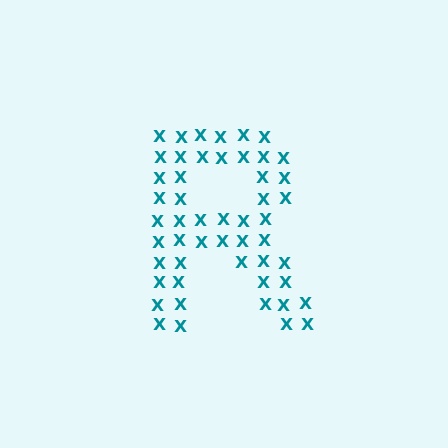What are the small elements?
The small elements are letter X's.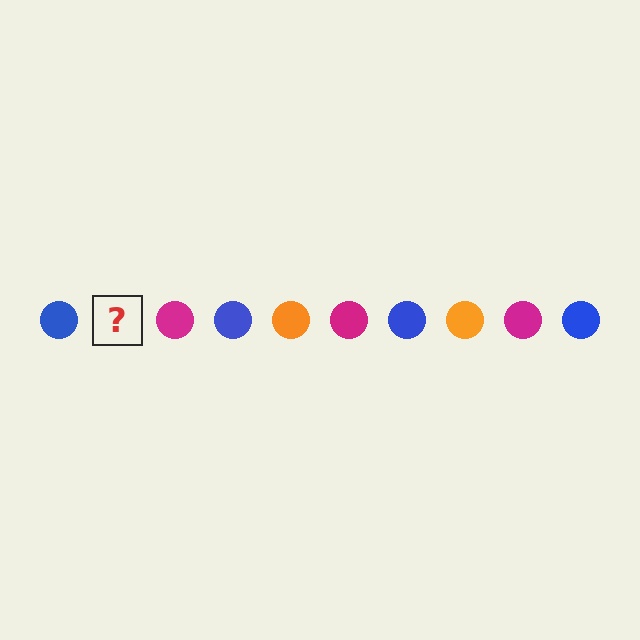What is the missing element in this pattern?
The missing element is an orange circle.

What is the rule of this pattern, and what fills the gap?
The rule is that the pattern cycles through blue, orange, magenta circles. The gap should be filled with an orange circle.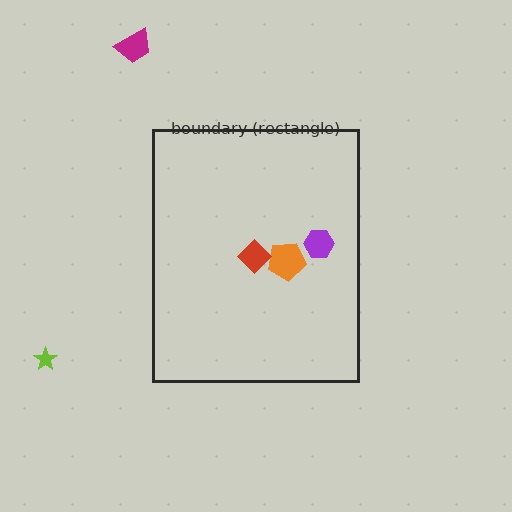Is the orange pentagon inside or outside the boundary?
Inside.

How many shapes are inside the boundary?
3 inside, 2 outside.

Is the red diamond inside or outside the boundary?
Inside.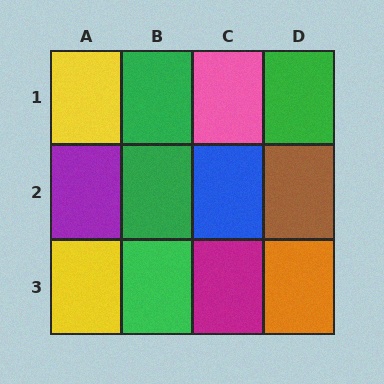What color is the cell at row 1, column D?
Green.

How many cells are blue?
1 cell is blue.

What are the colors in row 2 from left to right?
Purple, green, blue, brown.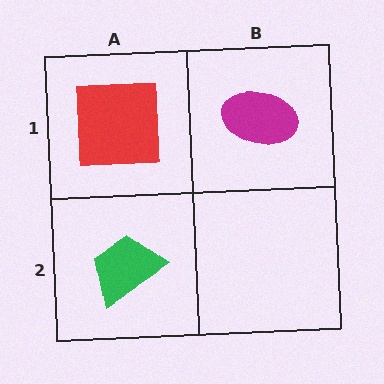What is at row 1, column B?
A magenta ellipse.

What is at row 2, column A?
A green trapezoid.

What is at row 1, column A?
A red square.